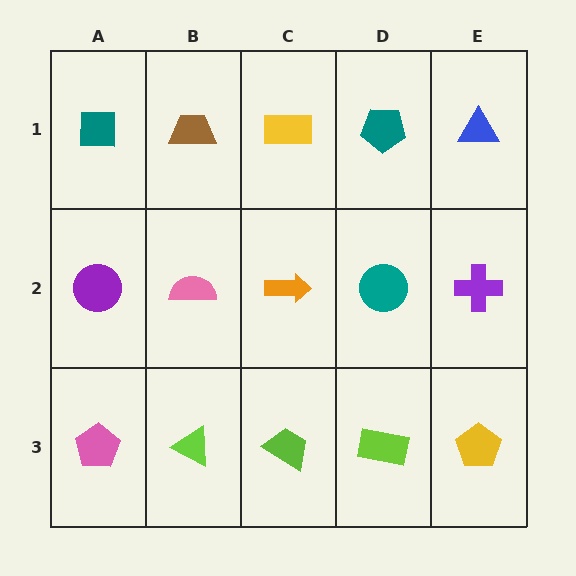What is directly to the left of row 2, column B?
A purple circle.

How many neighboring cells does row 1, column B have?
3.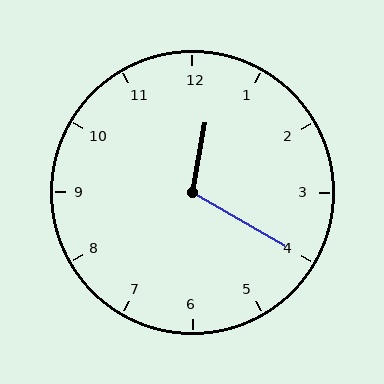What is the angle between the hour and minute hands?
Approximately 110 degrees.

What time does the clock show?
12:20.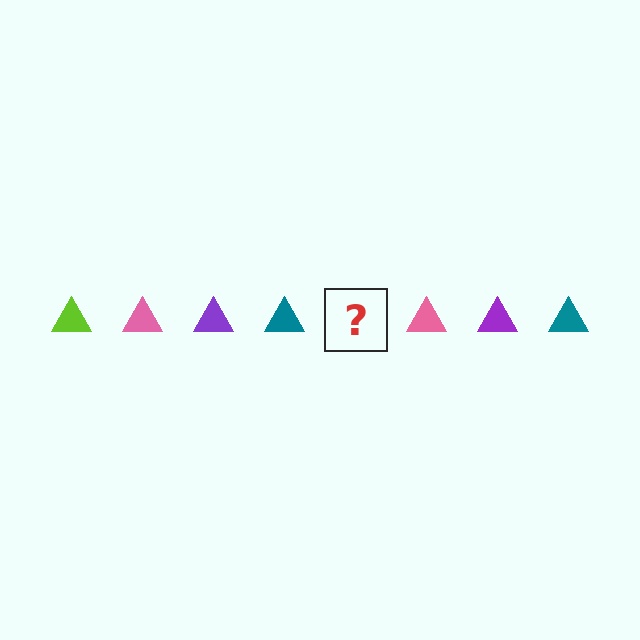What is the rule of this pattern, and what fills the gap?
The rule is that the pattern cycles through lime, pink, purple, teal triangles. The gap should be filled with a lime triangle.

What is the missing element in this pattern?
The missing element is a lime triangle.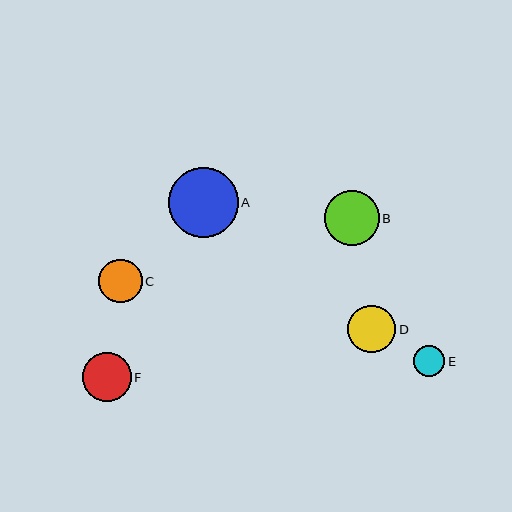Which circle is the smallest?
Circle E is the smallest with a size of approximately 31 pixels.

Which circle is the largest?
Circle A is the largest with a size of approximately 70 pixels.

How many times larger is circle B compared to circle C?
Circle B is approximately 1.3 times the size of circle C.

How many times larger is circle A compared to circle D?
Circle A is approximately 1.5 times the size of circle D.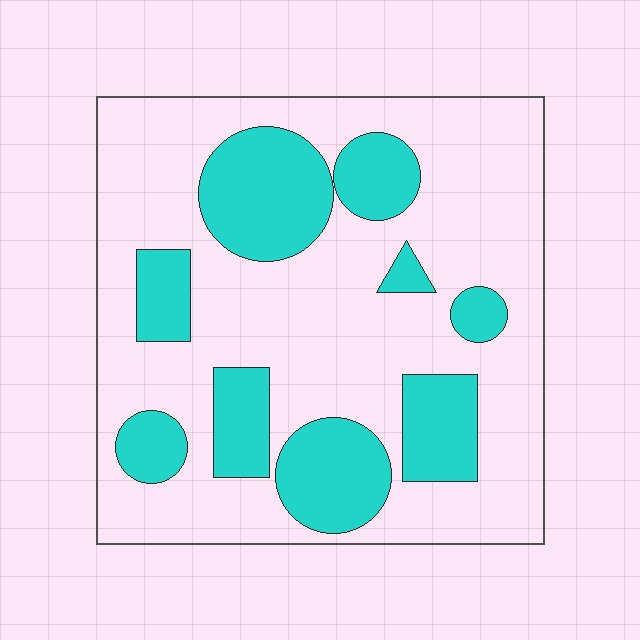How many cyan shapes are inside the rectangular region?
9.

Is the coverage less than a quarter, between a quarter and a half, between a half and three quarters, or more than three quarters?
Between a quarter and a half.